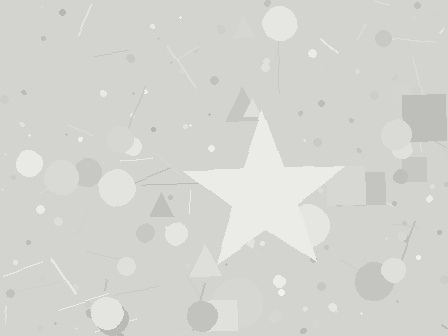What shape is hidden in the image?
A star is hidden in the image.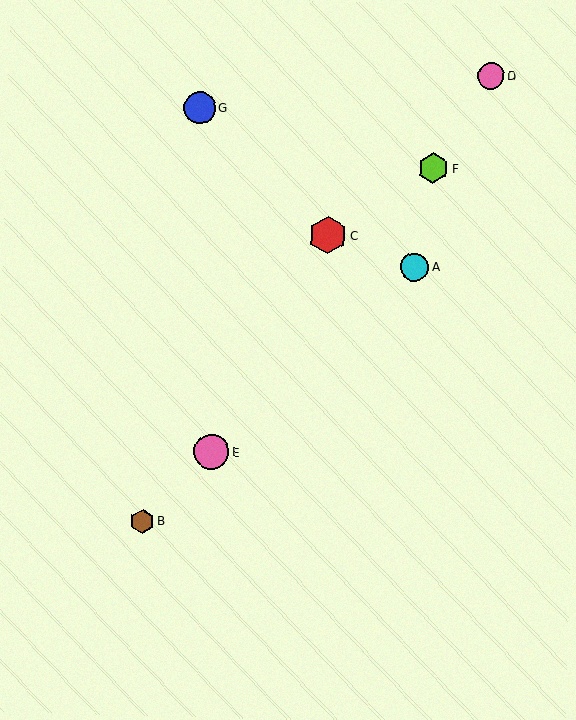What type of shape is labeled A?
Shape A is a cyan circle.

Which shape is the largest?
The red hexagon (labeled C) is the largest.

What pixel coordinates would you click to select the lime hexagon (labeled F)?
Click at (433, 168) to select the lime hexagon F.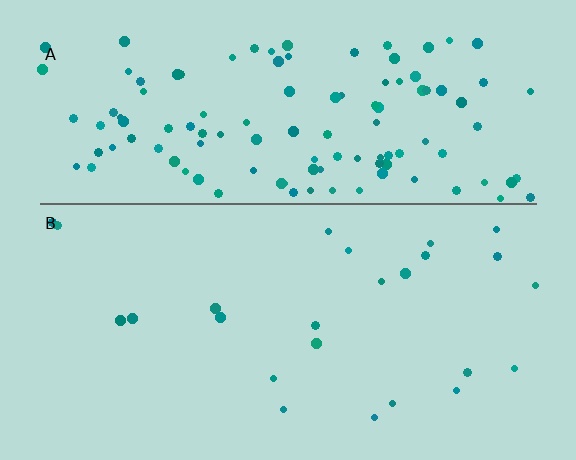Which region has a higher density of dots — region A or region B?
A (the top).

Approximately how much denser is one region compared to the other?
Approximately 4.9× — region A over region B.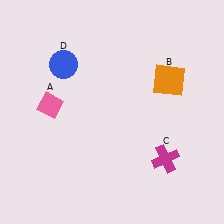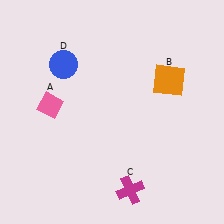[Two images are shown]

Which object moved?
The magenta cross (C) moved left.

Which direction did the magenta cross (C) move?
The magenta cross (C) moved left.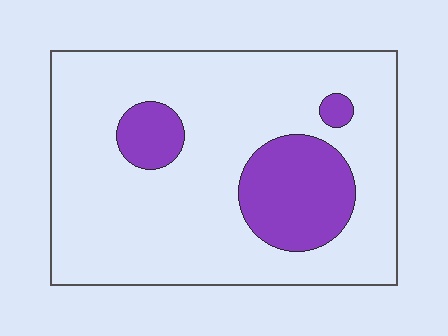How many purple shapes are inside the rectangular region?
3.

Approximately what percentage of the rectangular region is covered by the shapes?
Approximately 20%.